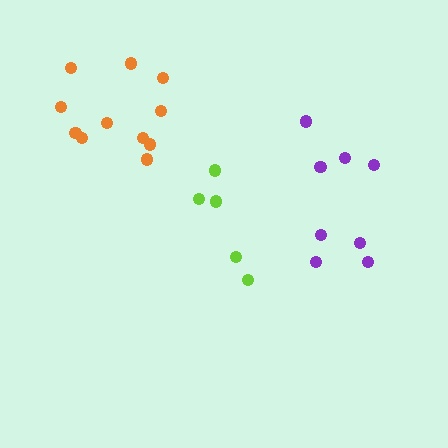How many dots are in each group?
Group 1: 5 dots, Group 2: 11 dots, Group 3: 8 dots (24 total).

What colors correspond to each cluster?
The clusters are colored: lime, orange, purple.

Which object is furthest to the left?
The orange cluster is leftmost.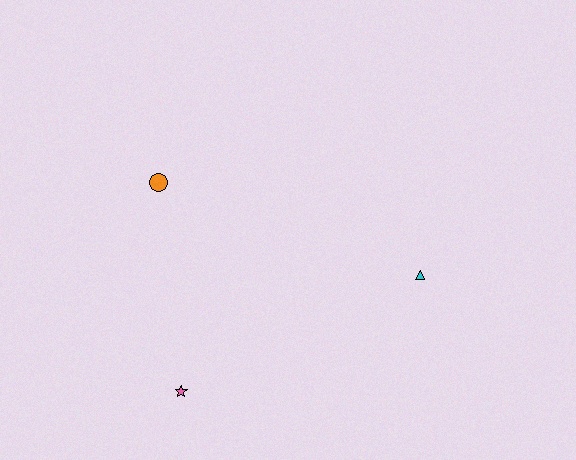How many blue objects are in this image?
There are no blue objects.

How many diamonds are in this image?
There are no diamonds.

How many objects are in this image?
There are 3 objects.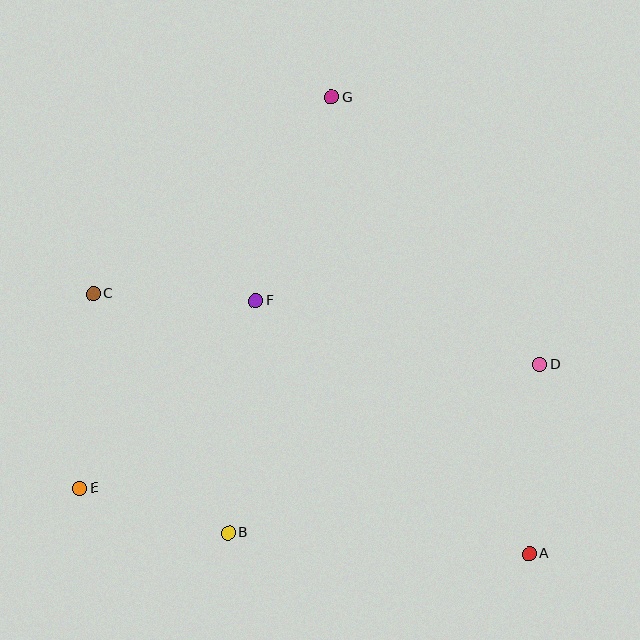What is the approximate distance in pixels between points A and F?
The distance between A and F is approximately 372 pixels.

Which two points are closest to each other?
Points B and E are closest to each other.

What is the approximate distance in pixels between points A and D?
The distance between A and D is approximately 189 pixels.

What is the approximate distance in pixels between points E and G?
The distance between E and G is approximately 465 pixels.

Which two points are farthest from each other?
Points A and C are farthest from each other.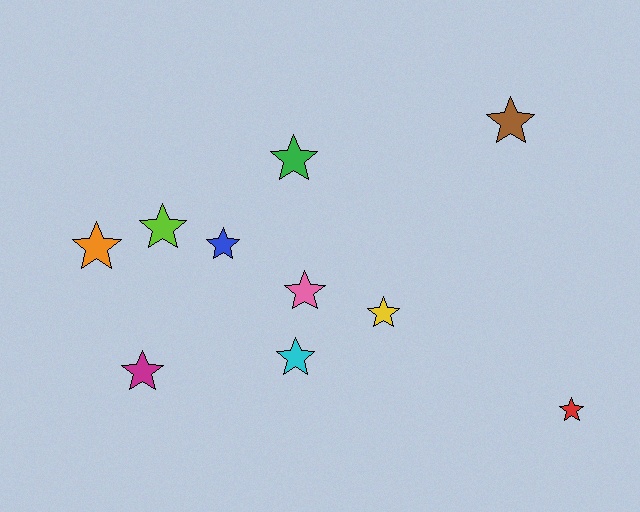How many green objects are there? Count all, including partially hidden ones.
There is 1 green object.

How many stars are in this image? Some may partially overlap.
There are 10 stars.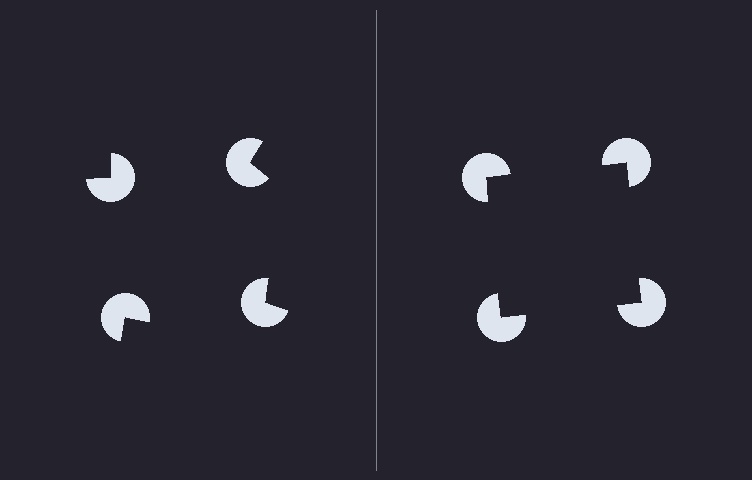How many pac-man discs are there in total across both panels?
8 — 4 on each side.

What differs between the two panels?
The pac-man discs are positioned identically on both sides; only the wedge orientations differ. On the right they align to a square; on the left they are misaligned.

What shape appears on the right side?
An illusory square.